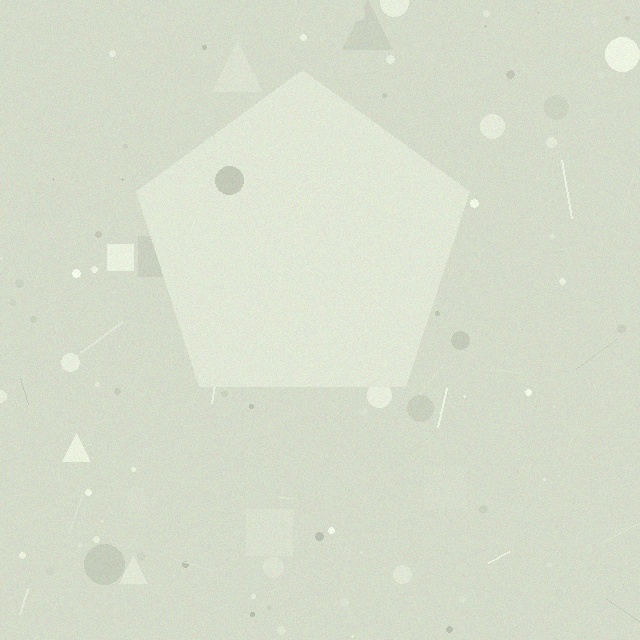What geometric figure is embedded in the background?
A pentagon is embedded in the background.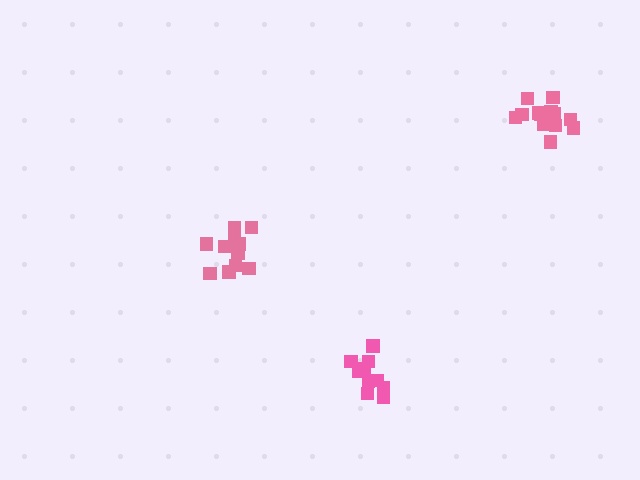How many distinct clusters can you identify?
There are 3 distinct clusters.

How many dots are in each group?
Group 1: 14 dots, Group 2: 11 dots, Group 3: 10 dots (35 total).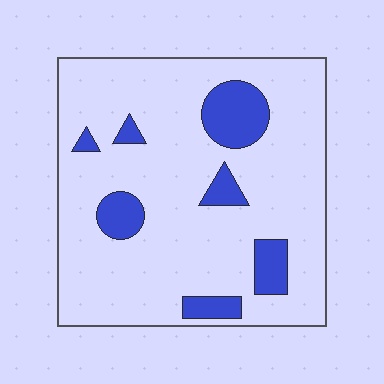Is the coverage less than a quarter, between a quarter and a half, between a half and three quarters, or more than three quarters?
Less than a quarter.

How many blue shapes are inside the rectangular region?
7.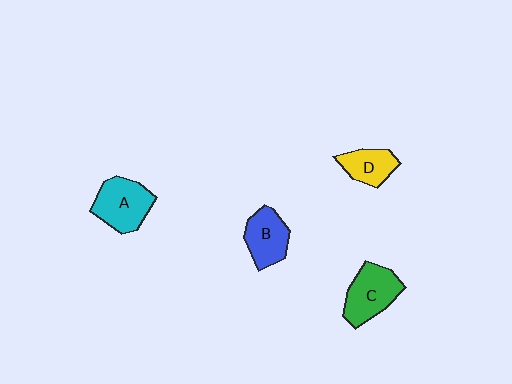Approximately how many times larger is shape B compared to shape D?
Approximately 1.2 times.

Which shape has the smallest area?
Shape D (yellow).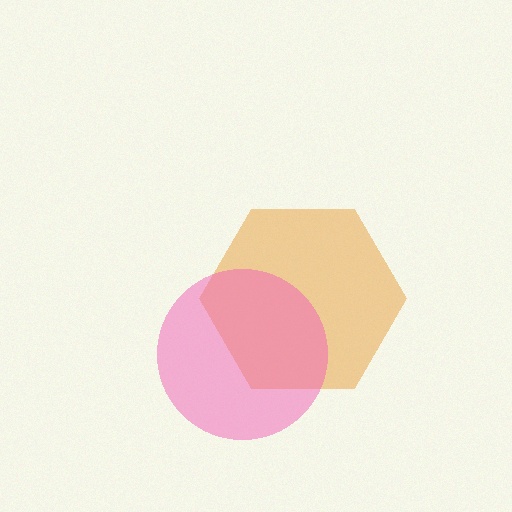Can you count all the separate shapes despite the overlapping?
Yes, there are 2 separate shapes.